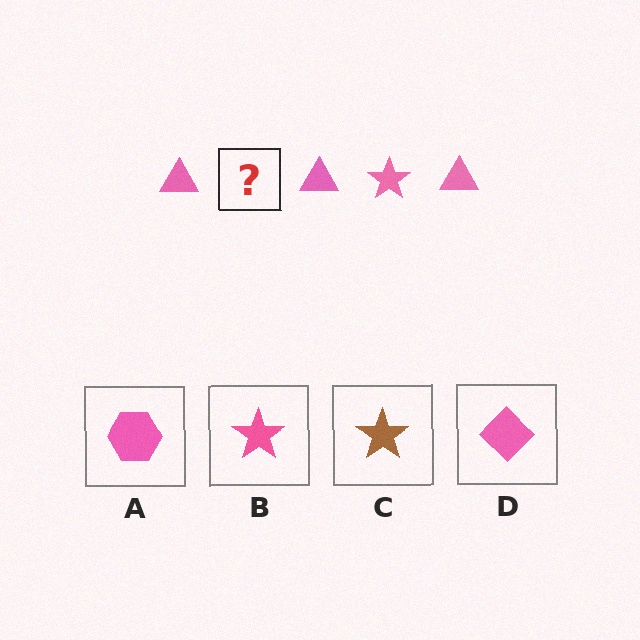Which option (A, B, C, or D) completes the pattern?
B.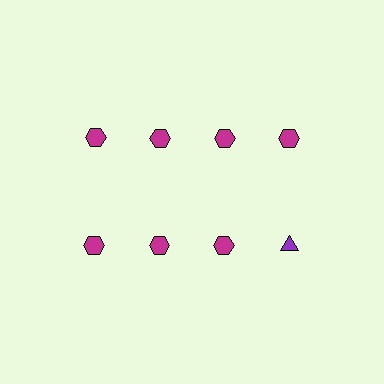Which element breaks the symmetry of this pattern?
The purple triangle in the second row, second from right column breaks the symmetry. All other shapes are magenta hexagons.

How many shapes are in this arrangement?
There are 8 shapes arranged in a grid pattern.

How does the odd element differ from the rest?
It differs in both color (purple instead of magenta) and shape (triangle instead of hexagon).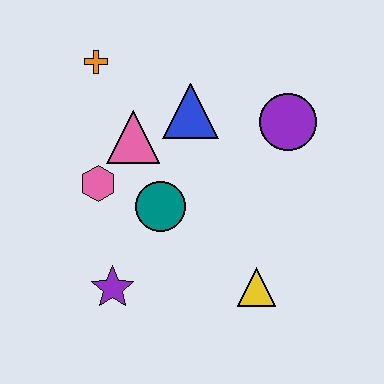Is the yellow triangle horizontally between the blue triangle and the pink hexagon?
No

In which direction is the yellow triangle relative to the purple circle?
The yellow triangle is below the purple circle.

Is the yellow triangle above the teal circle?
No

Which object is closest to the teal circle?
The pink hexagon is closest to the teal circle.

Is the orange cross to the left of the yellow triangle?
Yes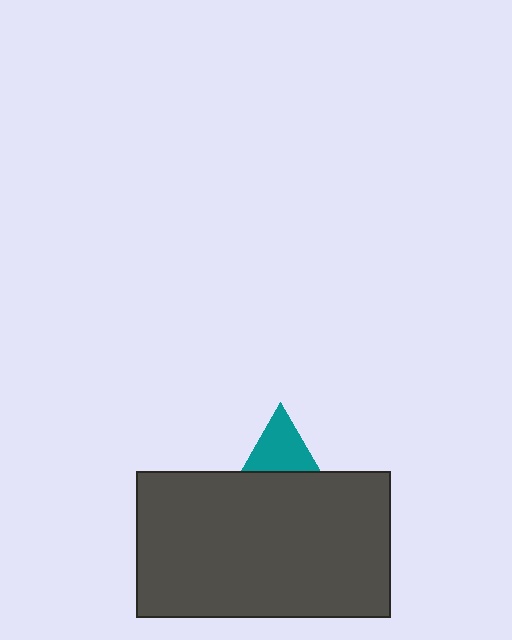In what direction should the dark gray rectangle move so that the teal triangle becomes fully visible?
The dark gray rectangle should move down. That is the shortest direction to clear the overlap and leave the teal triangle fully visible.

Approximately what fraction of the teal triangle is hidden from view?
Roughly 58% of the teal triangle is hidden behind the dark gray rectangle.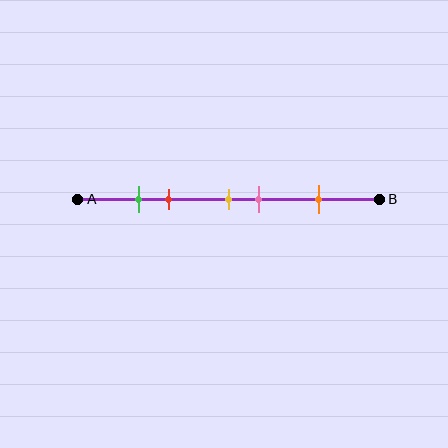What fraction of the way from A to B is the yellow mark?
The yellow mark is approximately 50% (0.5) of the way from A to B.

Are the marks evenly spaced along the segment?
No, the marks are not evenly spaced.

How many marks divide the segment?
There are 5 marks dividing the segment.